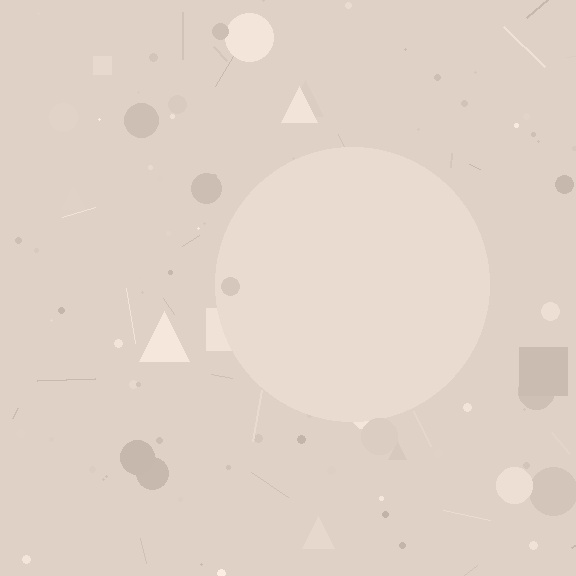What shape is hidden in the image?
A circle is hidden in the image.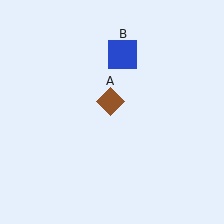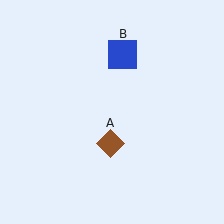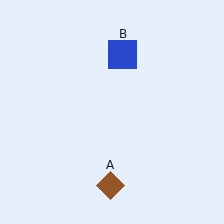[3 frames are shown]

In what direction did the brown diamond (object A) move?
The brown diamond (object A) moved down.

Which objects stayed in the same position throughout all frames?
Blue square (object B) remained stationary.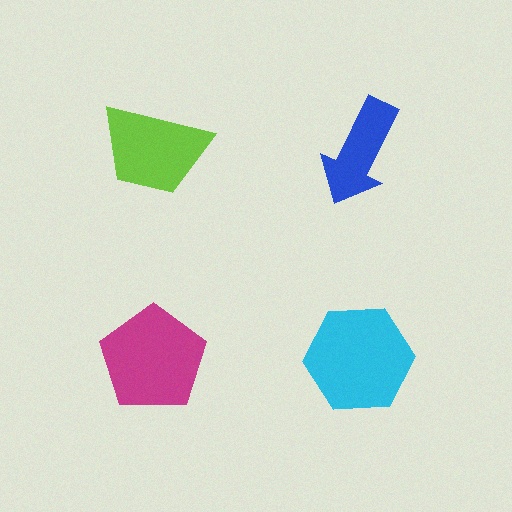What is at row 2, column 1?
A magenta pentagon.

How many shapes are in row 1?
2 shapes.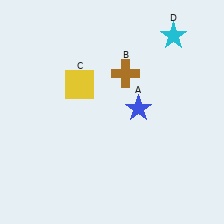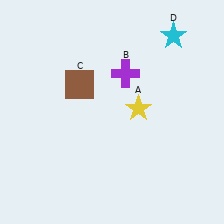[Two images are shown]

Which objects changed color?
A changed from blue to yellow. B changed from brown to purple. C changed from yellow to brown.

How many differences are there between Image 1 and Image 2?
There are 3 differences between the two images.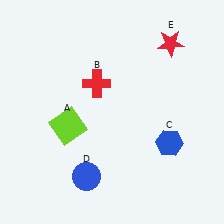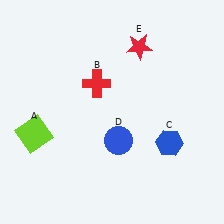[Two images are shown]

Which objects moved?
The objects that moved are: the lime square (A), the blue circle (D), the red star (E).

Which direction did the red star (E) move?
The red star (E) moved left.